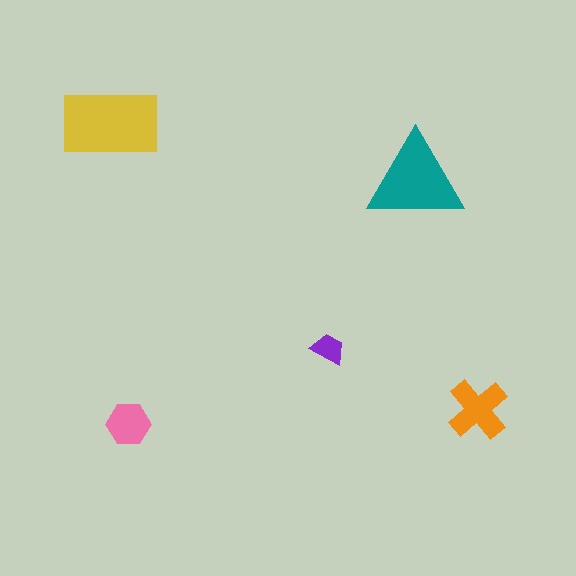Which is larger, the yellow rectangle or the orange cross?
The yellow rectangle.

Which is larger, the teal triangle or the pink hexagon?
The teal triangle.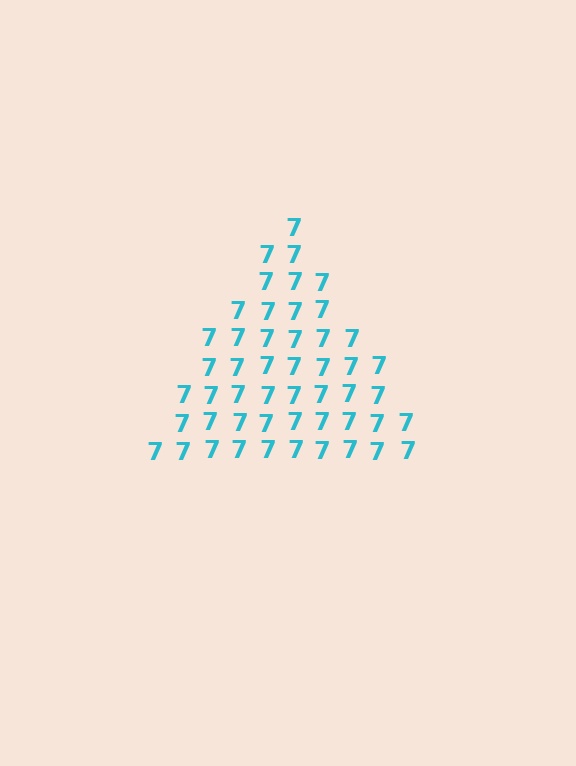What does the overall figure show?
The overall figure shows a triangle.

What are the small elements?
The small elements are digit 7's.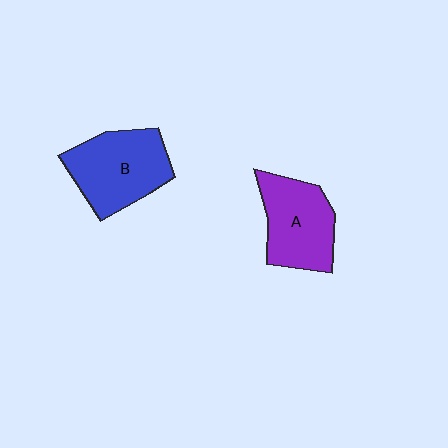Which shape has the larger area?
Shape B (blue).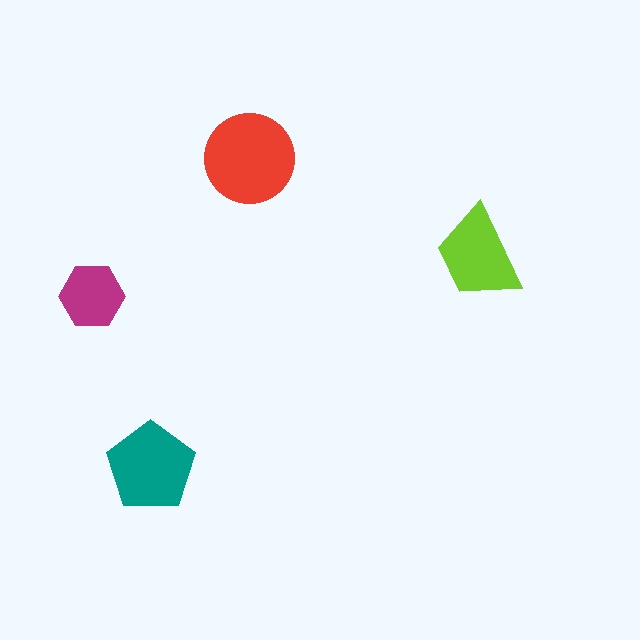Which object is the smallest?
The magenta hexagon.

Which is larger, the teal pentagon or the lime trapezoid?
The teal pentagon.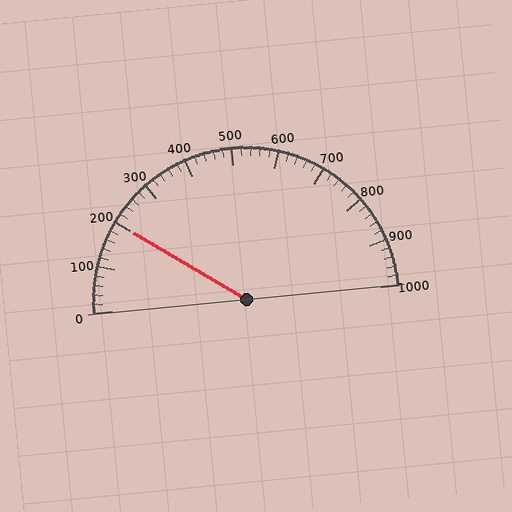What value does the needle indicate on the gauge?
The needle indicates approximately 200.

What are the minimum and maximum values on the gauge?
The gauge ranges from 0 to 1000.